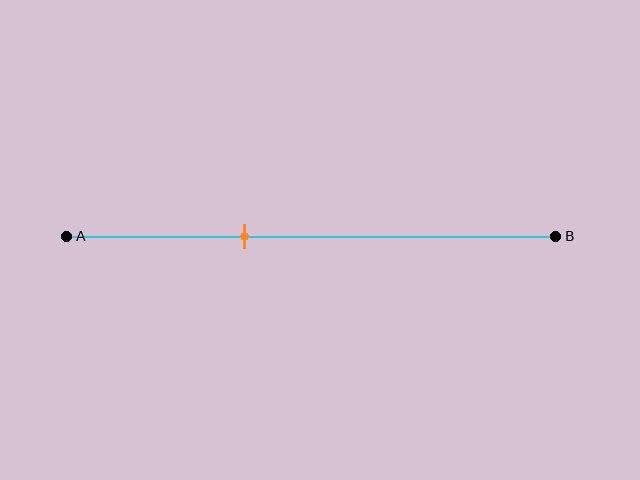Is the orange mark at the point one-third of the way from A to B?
No, the mark is at about 35% from A, not at the 33% one-third point.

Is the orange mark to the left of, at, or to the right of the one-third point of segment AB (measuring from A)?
The orange mark is to the right of the one-third point of segment AB.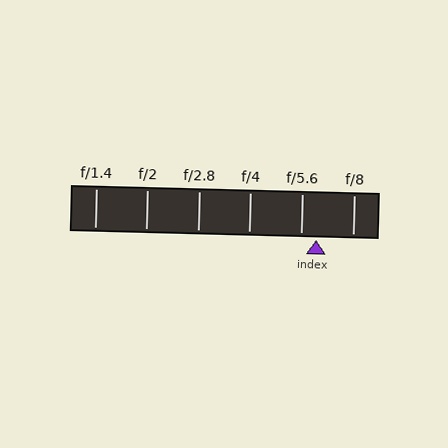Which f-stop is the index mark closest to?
The index mark is closest to f/5.6.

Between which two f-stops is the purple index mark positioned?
The index mark is between f/5.6 and f/8.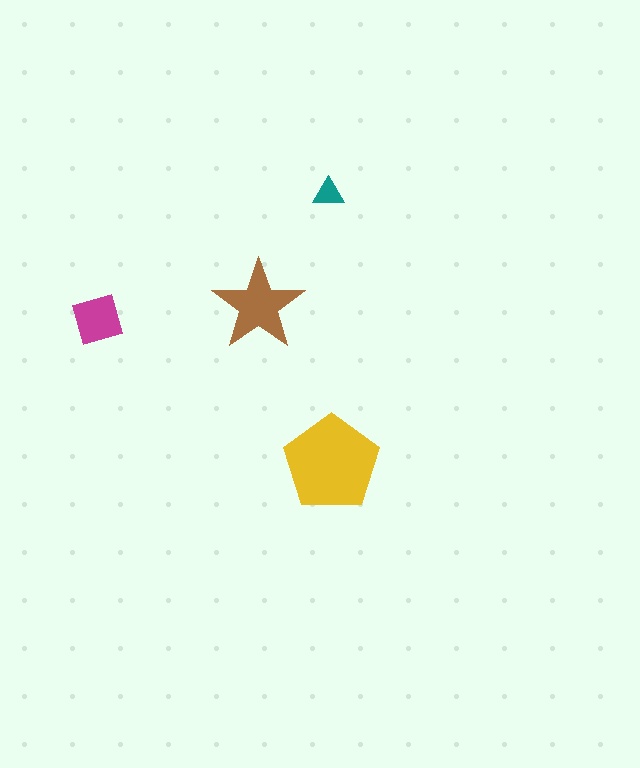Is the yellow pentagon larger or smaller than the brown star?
Larger.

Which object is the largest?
The yellow pentagon.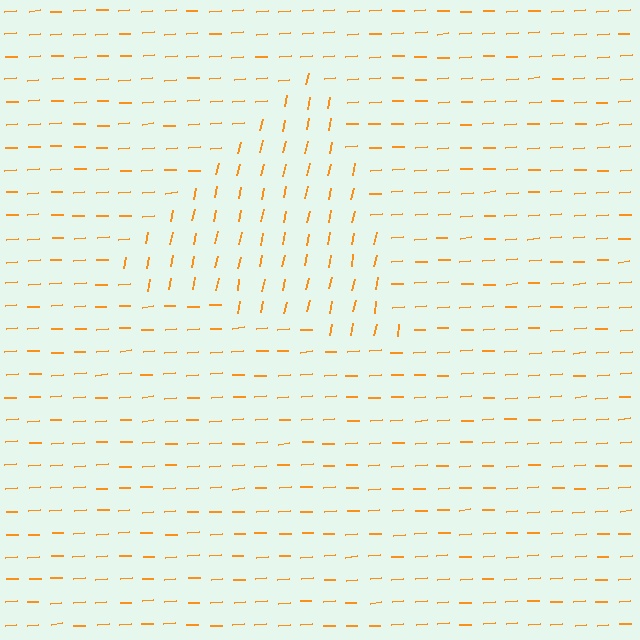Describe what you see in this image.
The image is filled with small orange line segments. A triangle region in the image has lines oriented differently from the surrounding lines, creating a visible texture boundary.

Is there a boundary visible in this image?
Yes, there is a texture boundary formed by a change in line orientation.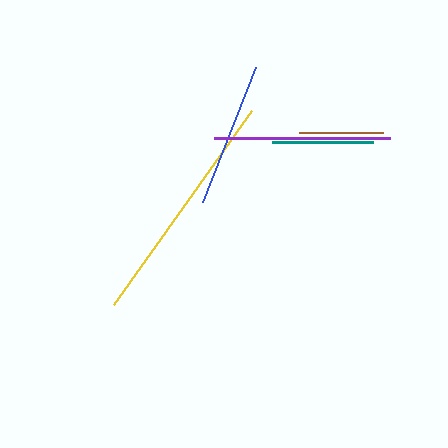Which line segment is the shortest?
The brown line is the shortest at approximately 84 pixels.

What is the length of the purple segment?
The purple segment is approximately 175 pixels long.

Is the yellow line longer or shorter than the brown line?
The yellow line is longer than the brown line.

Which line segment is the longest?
The yellow line is the longest at approximately 238 pixels.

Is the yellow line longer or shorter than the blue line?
The yellow line is longer than the blue line.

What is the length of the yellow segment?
The yellow segment is approximately 238 pixels long.